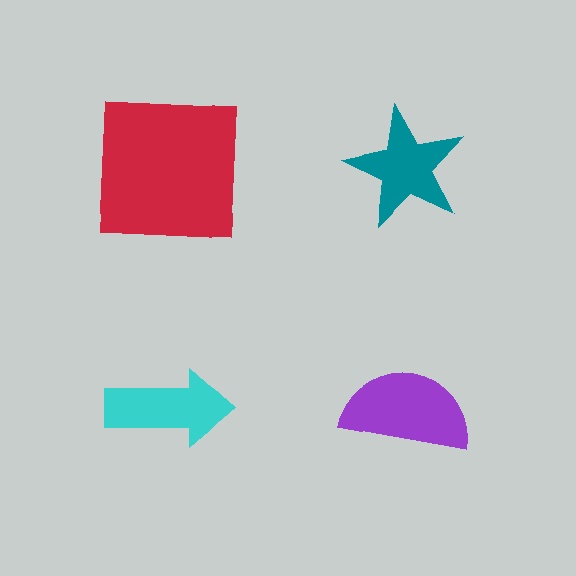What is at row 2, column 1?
A cyan arrow.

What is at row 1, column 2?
A teal star.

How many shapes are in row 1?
2 shapes.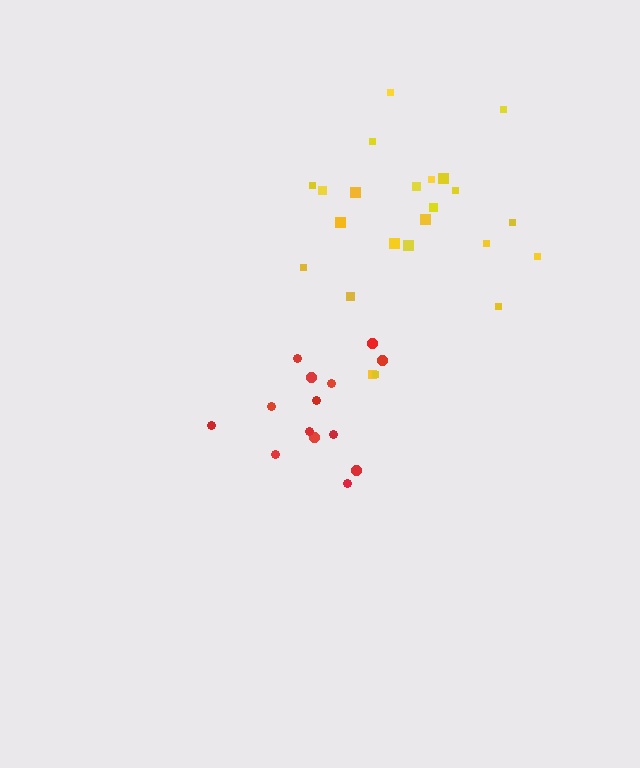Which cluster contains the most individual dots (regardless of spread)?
Yellow (23).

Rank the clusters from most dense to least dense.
yellow, red.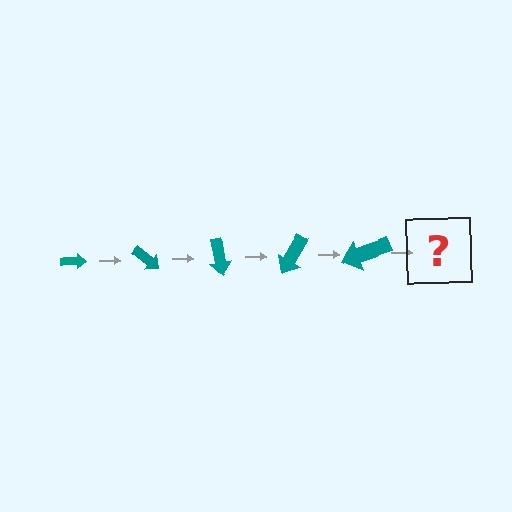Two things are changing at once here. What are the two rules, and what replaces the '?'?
The two rules are that the arrow grows larger each step and it rotates 40 degrees each step. The '?' should be an arrow, larger than the previous one and rotated 200 degrees from the start.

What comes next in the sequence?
The next element should be an arrow, larger than the previous one and rotated 200 degrees from the start.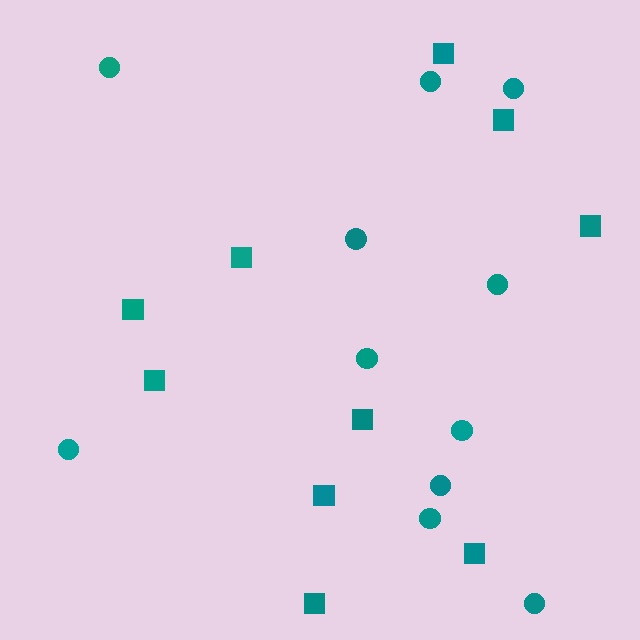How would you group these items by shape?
There are 2 groups: one group of circles (11) and one group of squares (10).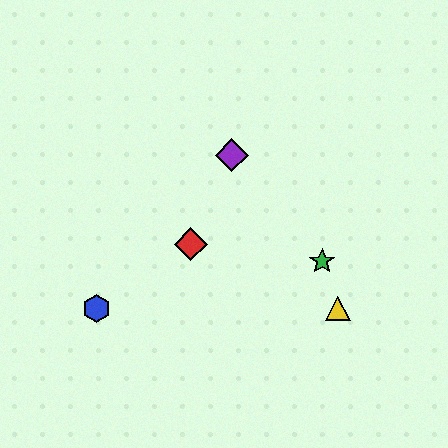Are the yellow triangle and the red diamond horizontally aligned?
No, the yellow triangle is at y≈309 and the red diamond is at y≈244.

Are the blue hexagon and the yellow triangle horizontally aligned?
Yes, both are at y≈309.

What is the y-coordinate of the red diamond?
The red diamond is at y≈244.